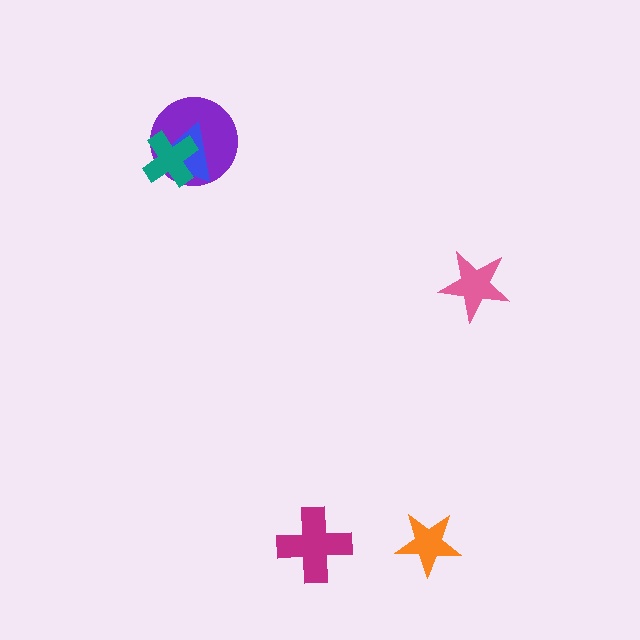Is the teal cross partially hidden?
No, no other shape covers it.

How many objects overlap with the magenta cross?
0 objects overlap with the magenta cross.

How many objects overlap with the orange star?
0 objects overlap with the orange star.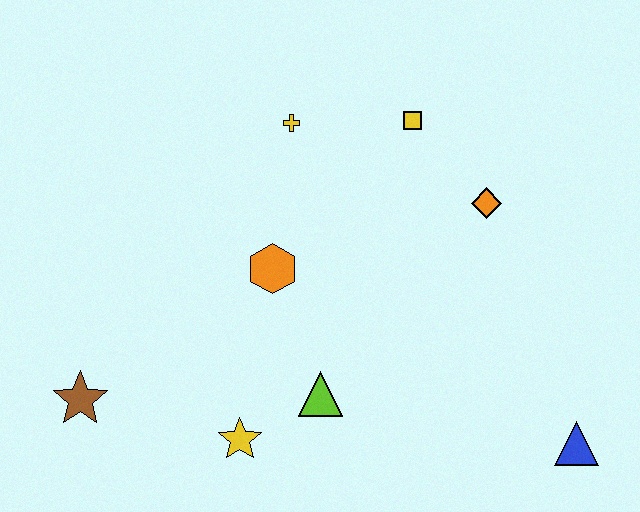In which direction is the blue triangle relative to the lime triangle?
The blue triangle is to the right of the lime triangle.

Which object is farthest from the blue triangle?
The brown star is farthest from the blue triangle.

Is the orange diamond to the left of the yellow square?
No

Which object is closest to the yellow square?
The orange diamond is closest to the yellow square.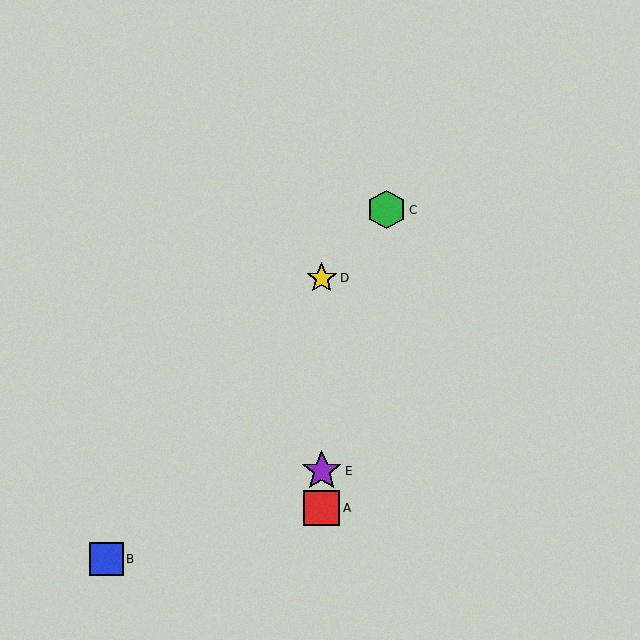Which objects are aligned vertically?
Objects A, D, E are aligned vertically.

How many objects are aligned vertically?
3 objects (A, D, E) are aligned vertically.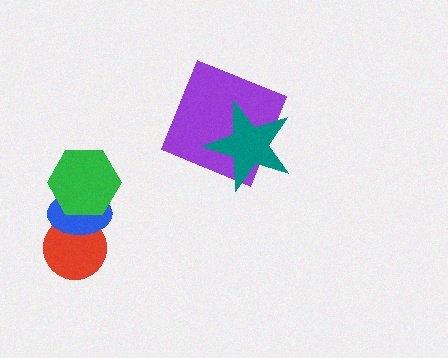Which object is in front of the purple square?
The teal star is in front of the purple square.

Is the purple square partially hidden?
Yes, it is partially covered by another shape.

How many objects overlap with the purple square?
1 object overlaps with the purple square.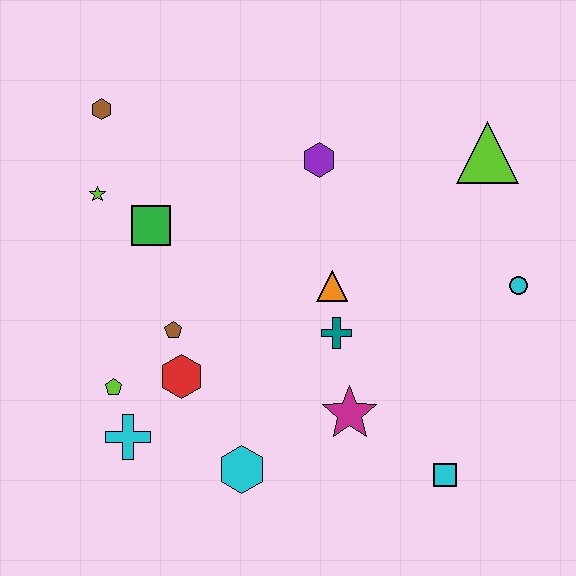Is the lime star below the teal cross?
No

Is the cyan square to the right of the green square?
Yes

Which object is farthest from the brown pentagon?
The lime triangle is farthest from the brown pentagon.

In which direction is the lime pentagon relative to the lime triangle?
The lime pentagon is to the left of the lime triangle.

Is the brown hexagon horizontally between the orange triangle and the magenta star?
No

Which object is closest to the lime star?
The green square is closest to the lime star.